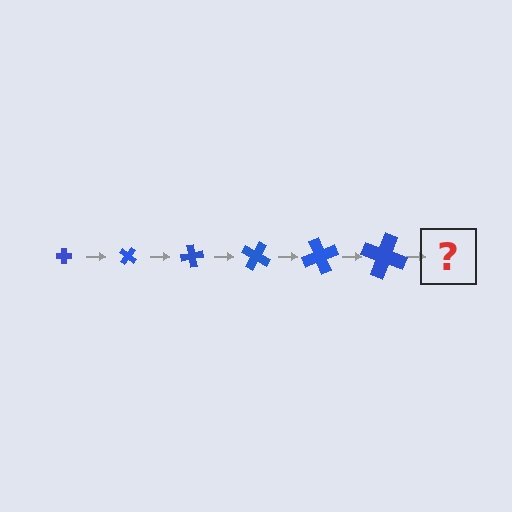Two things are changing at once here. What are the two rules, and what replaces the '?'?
The two rules are that the cross grows larger each step and it rotates 40 degrees each step. The '?' should be a cross, larger than the previous one and rotated 240 degrees from the start.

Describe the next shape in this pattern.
It should be a cross, larger than the previous one and rotated 240 degrees from the start.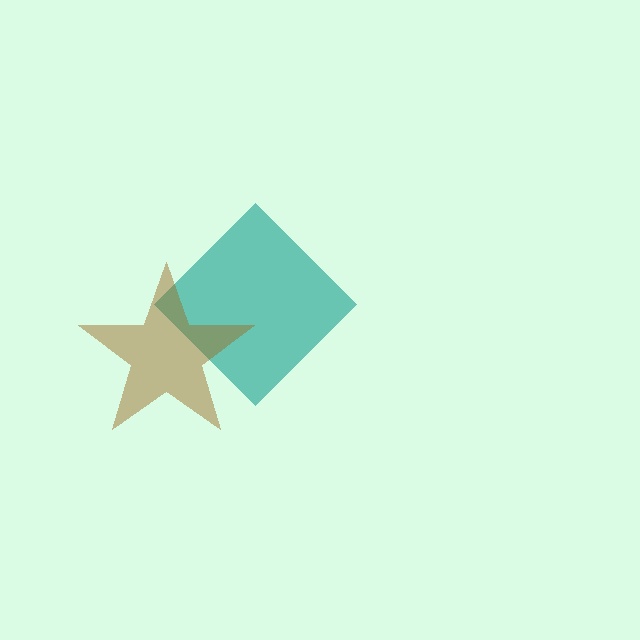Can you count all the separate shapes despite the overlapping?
Yes, there are 2 separate shapes.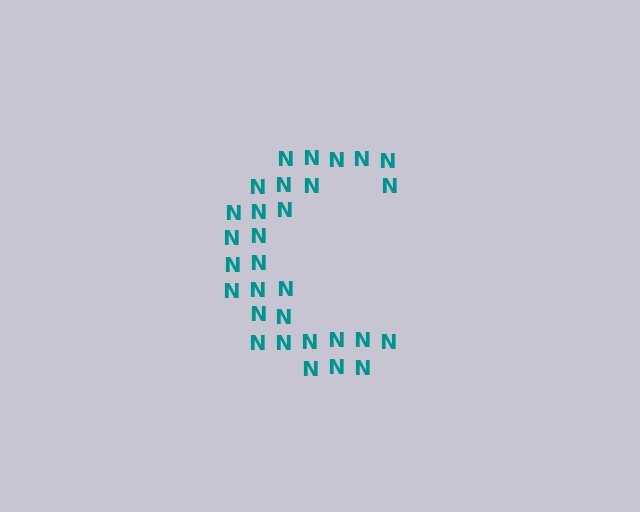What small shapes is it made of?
It is made of small letter N's.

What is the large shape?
The large shape is the letter C.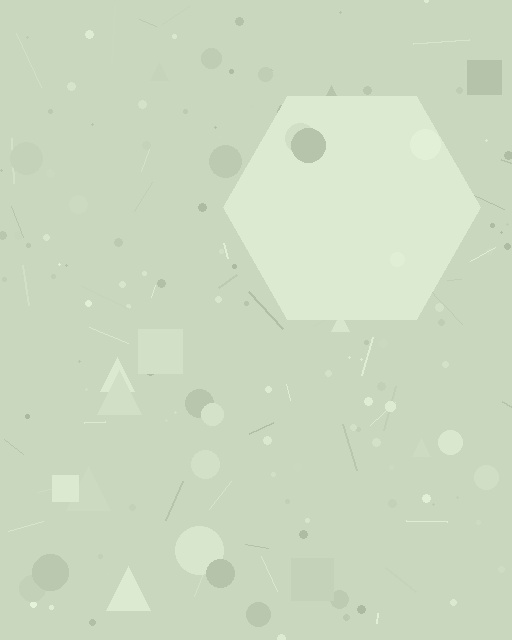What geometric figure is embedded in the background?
A hexagon is embedded in the background.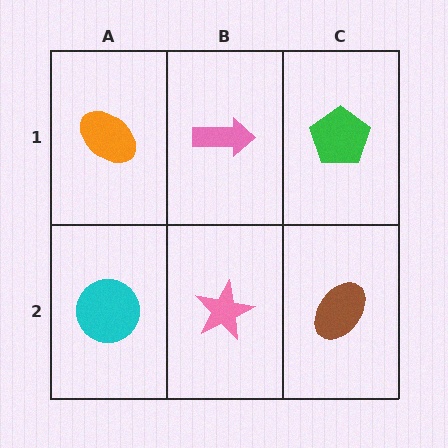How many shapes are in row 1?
3 shapes.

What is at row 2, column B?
A pink star.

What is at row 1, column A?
An orange ellipse.